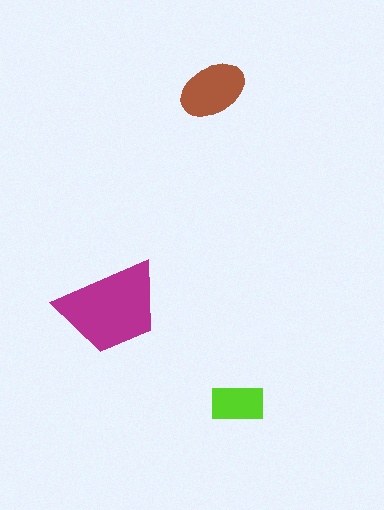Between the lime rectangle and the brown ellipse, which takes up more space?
The brown ellipse.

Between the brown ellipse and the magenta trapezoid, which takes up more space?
The magenta trapezoid.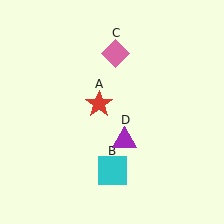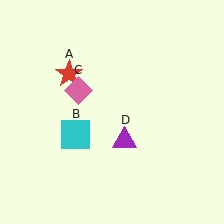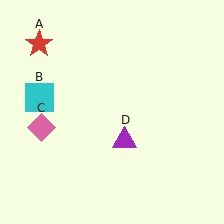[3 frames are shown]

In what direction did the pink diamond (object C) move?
The pink diamond (object C) moved down and to the left.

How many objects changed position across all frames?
3 objects changed position: red star (object A), cyan square (object B), pink diamond (object C).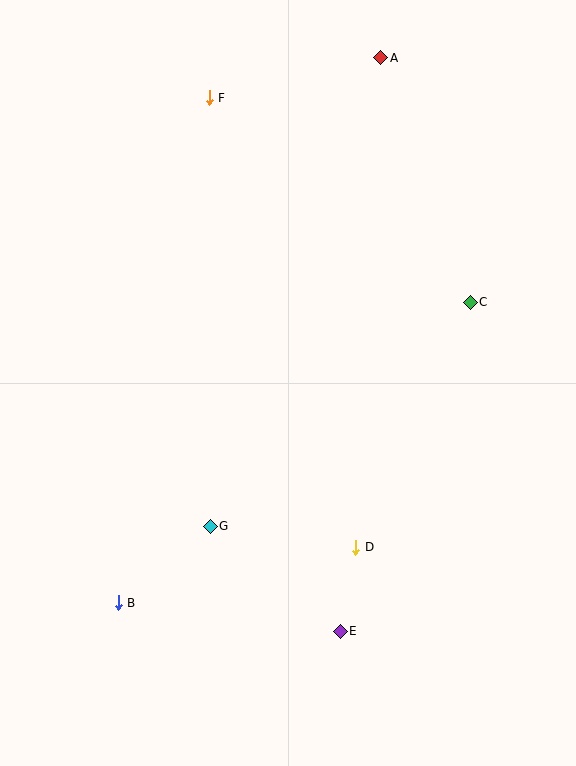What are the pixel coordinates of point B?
Point B is at (118, 603).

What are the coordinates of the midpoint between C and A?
The midpoint between C and A is at (425, 180).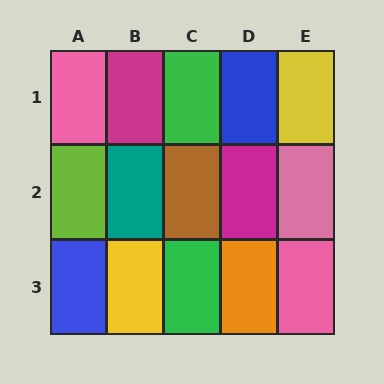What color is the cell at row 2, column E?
Pink.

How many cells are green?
2 cells are green.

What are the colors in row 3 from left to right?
Blue, yellow, green, orange, pink.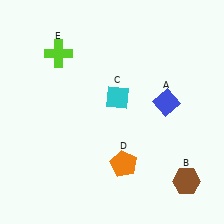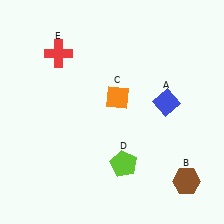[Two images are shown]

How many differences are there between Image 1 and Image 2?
There are 3 differences between the two images.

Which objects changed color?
C changed from cyan to orange. D changed from orange to lime. E changed from lime to red.